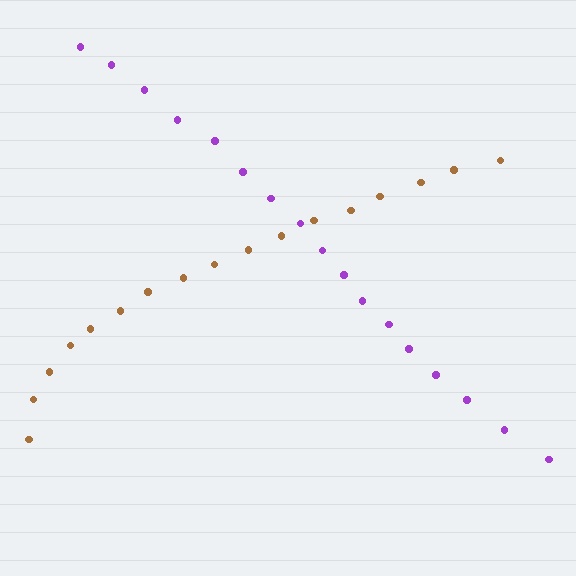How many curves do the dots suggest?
There are 2 distinct paths.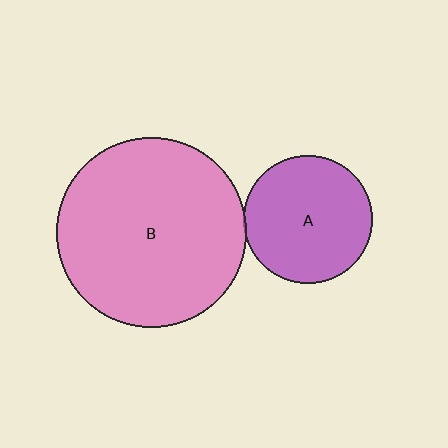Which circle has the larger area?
Circle B (pink).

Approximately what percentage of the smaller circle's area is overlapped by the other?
Approximately 5%.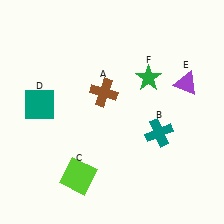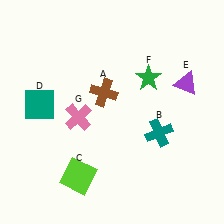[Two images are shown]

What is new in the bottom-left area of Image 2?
A pink cross (G) was added in the bottom-left area of Image 2.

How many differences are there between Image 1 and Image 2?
There is 1 difference between the two images.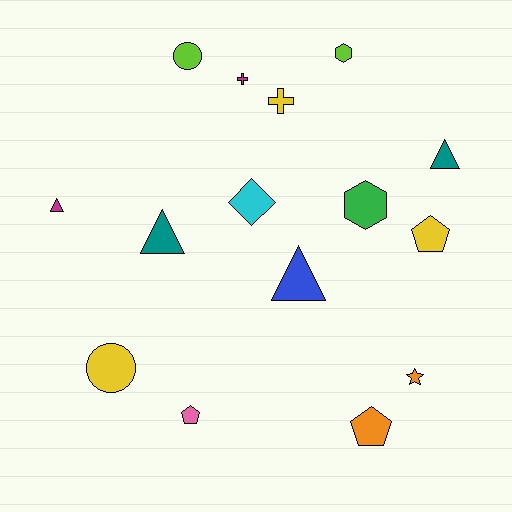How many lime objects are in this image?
There are 2 lime objects.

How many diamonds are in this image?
There is 1 diamond.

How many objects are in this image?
There are 15 objects.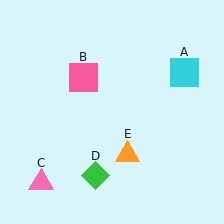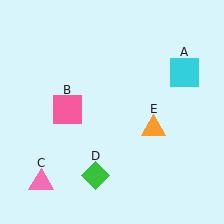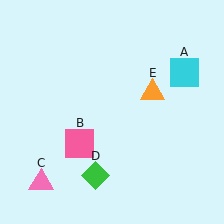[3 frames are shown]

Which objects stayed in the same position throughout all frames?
Cyan square (object A) and pink triangle (object C) and green diamond (object D) remained stationary.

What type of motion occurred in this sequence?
The pink square (object B), orange triangle (object E) rotated counterclockwise around the center of the scene.